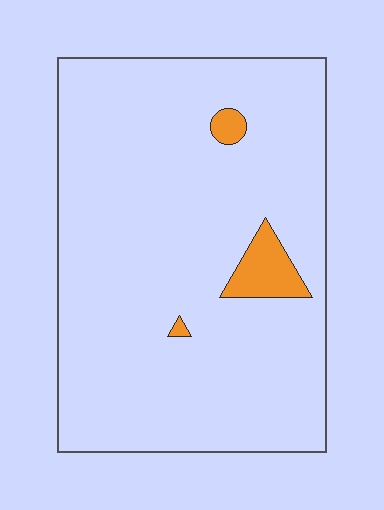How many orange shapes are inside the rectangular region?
3.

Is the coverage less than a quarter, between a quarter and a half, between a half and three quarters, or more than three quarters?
Less than a quarter.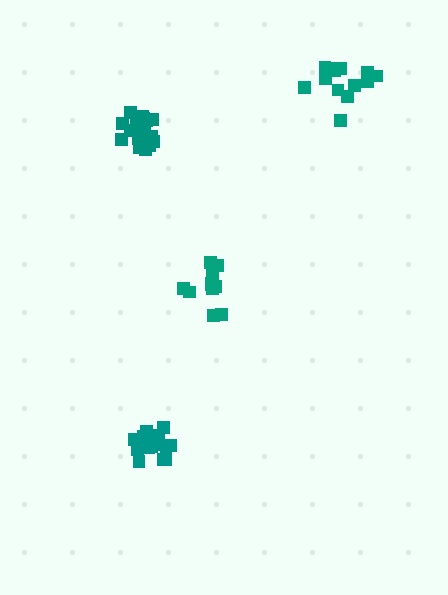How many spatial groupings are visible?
There are 4 spatial groupings.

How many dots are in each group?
Group 1: 18 dots, Group 2: 12 dots, Group 3: 13 dots, Group 4: 18 dots (61 total).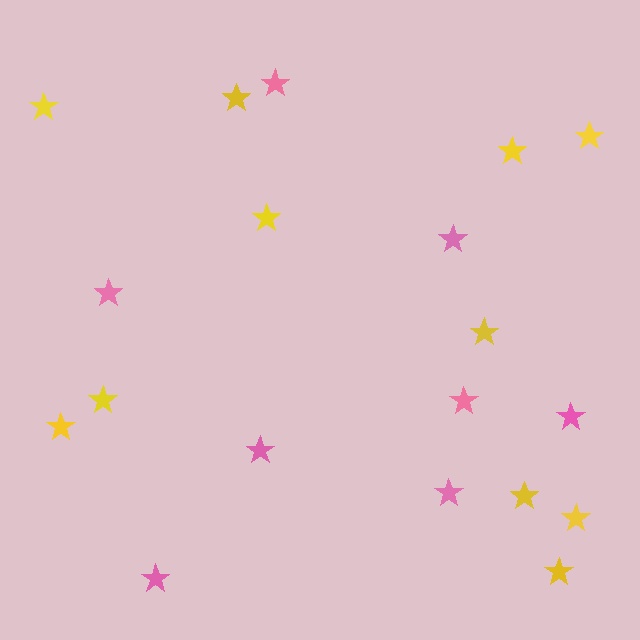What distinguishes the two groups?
There are 2 groups: one group of yellow stars (11) and one group of pink stars (8).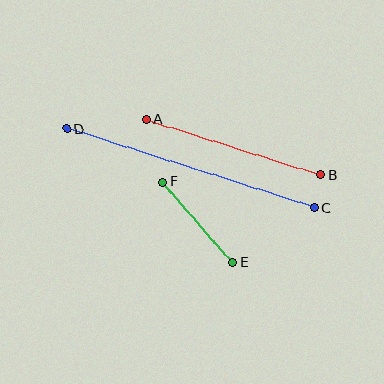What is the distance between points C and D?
The distance is approximately 260 pixels.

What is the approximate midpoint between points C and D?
The midpoint is at approximately (190, 168) pixels.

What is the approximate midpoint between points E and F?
The midpoint is at approximately (197, 222) pixels.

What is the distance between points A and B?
The distance is approximately 182 pixels.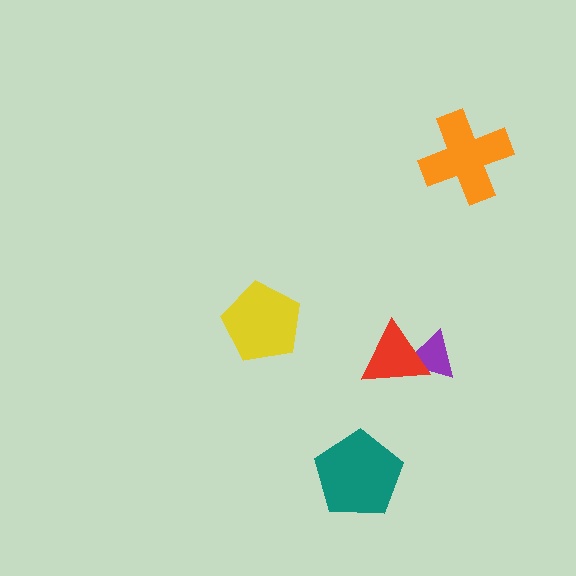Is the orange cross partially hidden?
No, no other shape covers it.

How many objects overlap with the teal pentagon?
0 objects overlap with the teal pentagon.